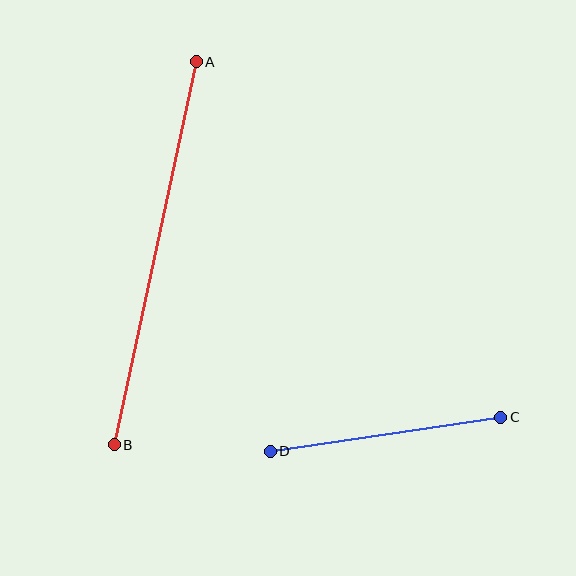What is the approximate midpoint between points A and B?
The midpoint is at approximately (155, 253) pixels.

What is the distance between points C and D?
The distance is approximately 233 pixels.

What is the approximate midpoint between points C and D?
The midpoint is at approximately (385, 434) pixels.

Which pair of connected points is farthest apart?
Points A and B are farthest apart.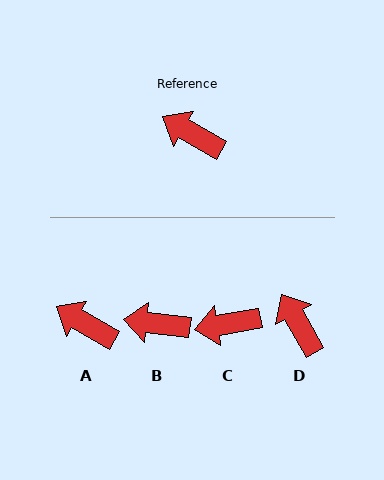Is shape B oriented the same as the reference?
No, it is off by about 23 degrees.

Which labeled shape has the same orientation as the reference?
A.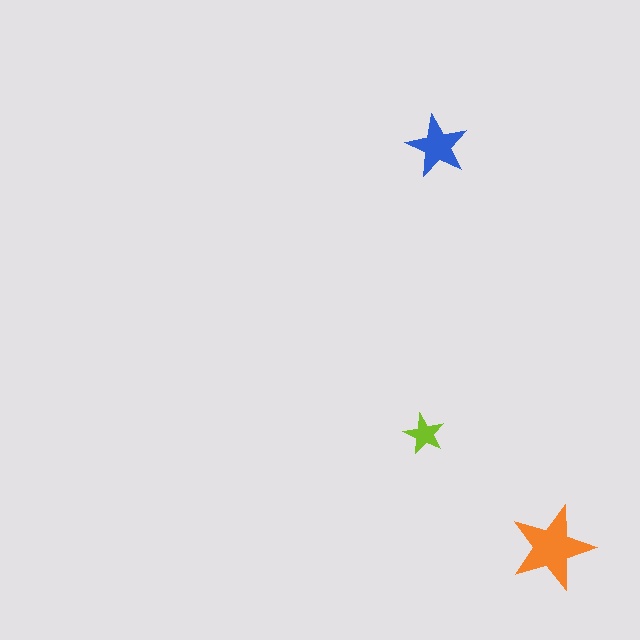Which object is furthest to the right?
The orange star is rightmost.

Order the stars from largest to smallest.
the orange one, the blue one, the lime one.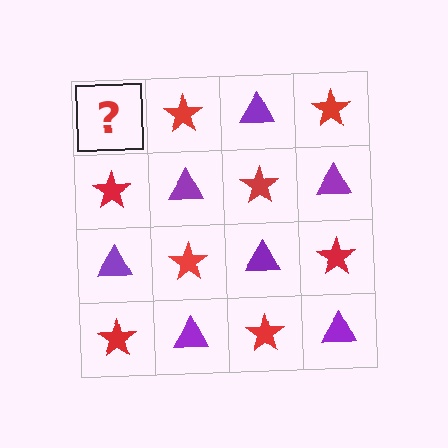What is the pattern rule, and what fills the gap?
The rule is that it alternates purple triangle and red star in a checkerboard pattern. The gap should be filled with a purple triangle.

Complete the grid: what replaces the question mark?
The question mark should be replaced with a purple triangle.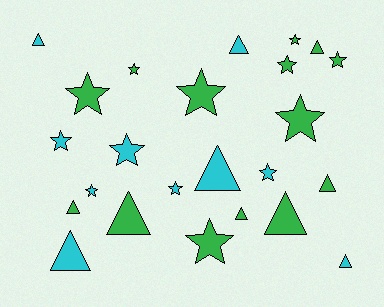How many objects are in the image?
There are 24 objects.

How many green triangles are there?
There are 6 green triangles.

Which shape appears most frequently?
Star, with 13 objects.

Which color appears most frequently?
Green, with 14 objects.